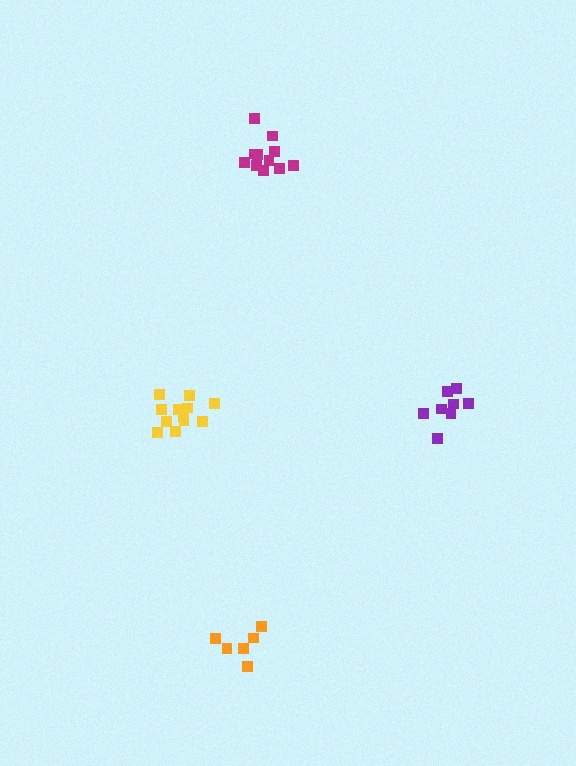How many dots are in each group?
Group 1: 6 dots, Group 2: 12 dots, Group 3: 11 dots, Group 4: 8 dots (37 total).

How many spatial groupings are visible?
There are 4 spatial groupings.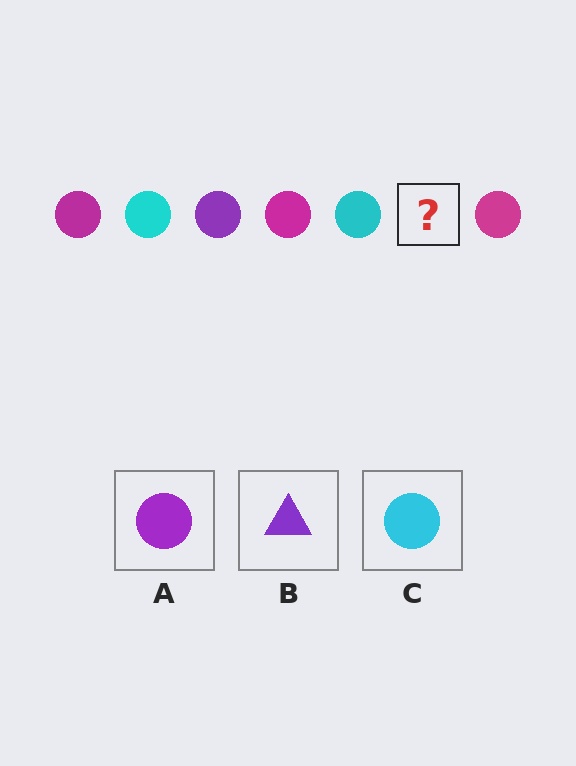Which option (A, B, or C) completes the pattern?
A.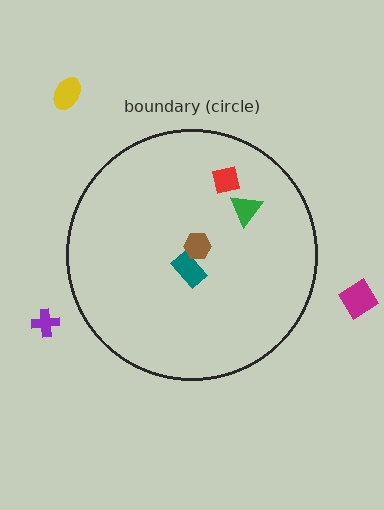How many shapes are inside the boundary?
4 inside, 3 outside.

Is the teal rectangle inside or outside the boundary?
Inside.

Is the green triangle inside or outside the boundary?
Inside.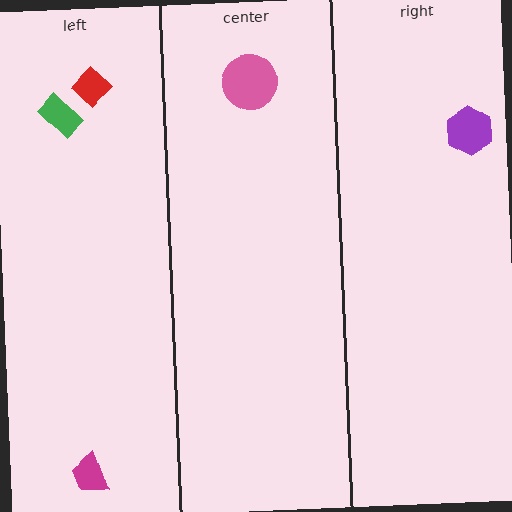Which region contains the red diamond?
The left region.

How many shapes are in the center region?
1.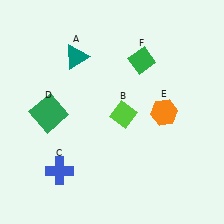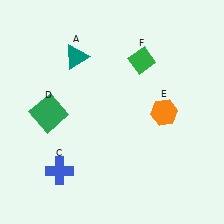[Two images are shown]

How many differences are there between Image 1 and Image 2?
There is 1 difference between the two images.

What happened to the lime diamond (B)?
The lime diamond (B) was removed in Image 2. It was in the bottom-right area of Image 1.